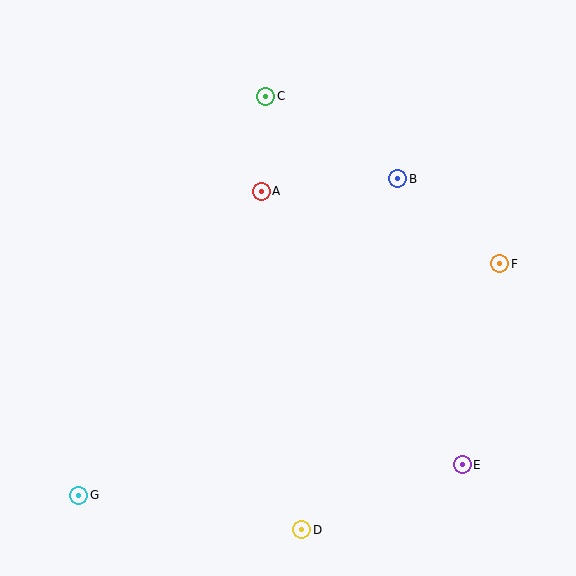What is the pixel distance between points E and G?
The distance between E and G is 384 pixels.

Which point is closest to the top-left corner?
Point C is closest to the top-left corner.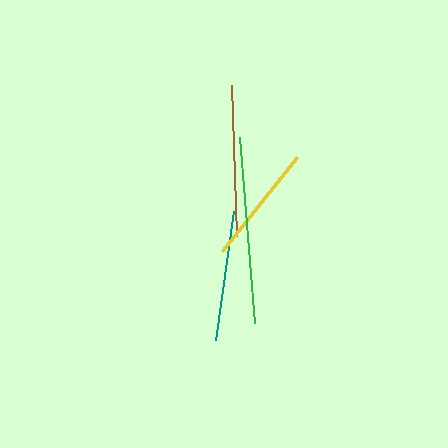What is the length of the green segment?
The green segment is approximately 187 pixels long.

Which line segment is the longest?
The green line is the longest at approximately 187 pixels.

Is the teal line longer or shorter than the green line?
The green line is longer than the teal line.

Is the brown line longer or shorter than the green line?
The green line is longer than the brown line.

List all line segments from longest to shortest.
From longest to shortest: green, brown, teal, yellow.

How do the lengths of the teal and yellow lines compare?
The teal and yellow lines are approximately the same length.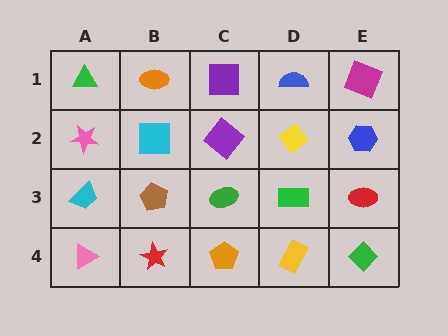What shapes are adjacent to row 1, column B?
A cyan square (row 2, column B), a green triangle (row 1, column A), a purple square (row 1, column C).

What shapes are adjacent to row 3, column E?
A blue hexagon (row 2, column E), a green diamond (row 4, column E), a green rectangle (row 3, column D).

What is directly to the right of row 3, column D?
A red ellipse.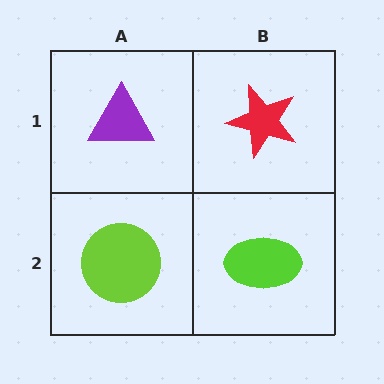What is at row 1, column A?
A purple triangle.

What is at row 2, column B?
A lime ellipse.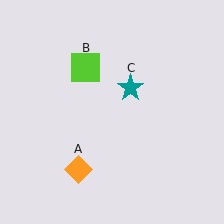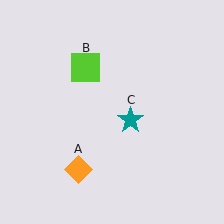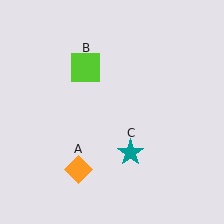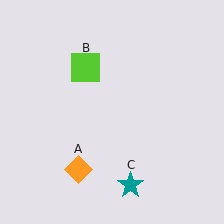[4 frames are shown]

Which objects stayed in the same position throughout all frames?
Orange diamond (object A) and lime square (object B) remained stationary.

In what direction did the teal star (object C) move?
The teal star (object C) moved down.